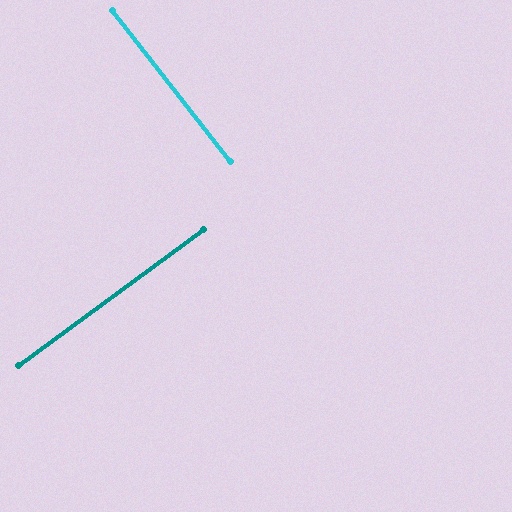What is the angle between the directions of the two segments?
Approximately 88 degrees.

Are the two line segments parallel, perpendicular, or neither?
Perpendicular — they meet at approximately 88°.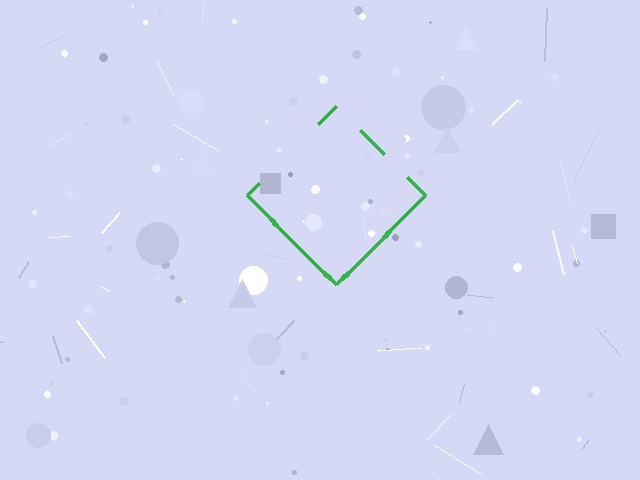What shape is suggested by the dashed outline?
The dashed outline suggests a diamond.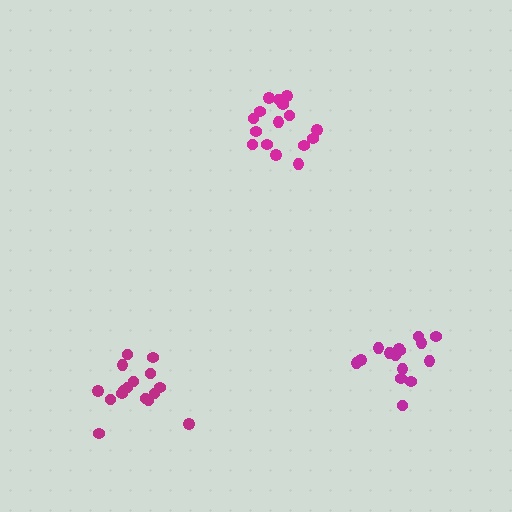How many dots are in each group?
Group 1: 16 dots, Group 2: 16 dots, Group 3: 16 dots (48 total).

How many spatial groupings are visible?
There are 3 spatial groupings.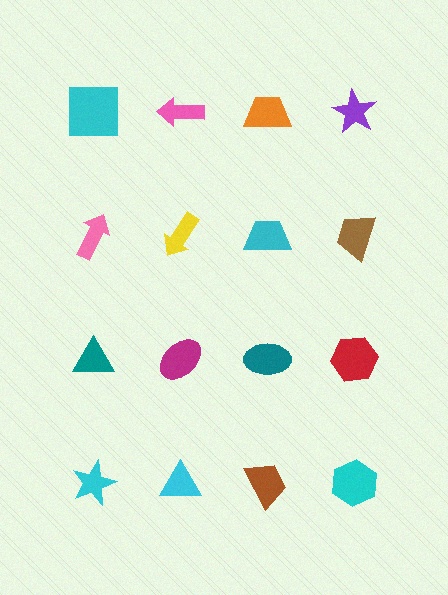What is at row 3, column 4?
A red hexagon.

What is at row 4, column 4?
A cyan hexagon.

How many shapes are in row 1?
4 shapes.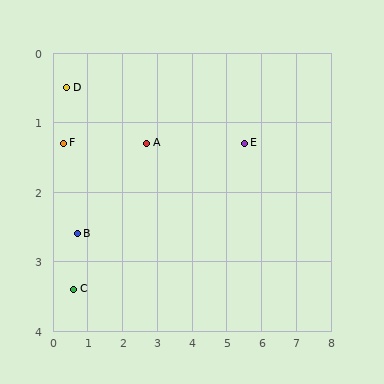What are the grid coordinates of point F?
Point F is at approximately (0.3, 1.3).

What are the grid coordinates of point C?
Point C is at approximately (0.6, 3.4).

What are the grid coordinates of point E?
Point E is at approximately (5.5, 1.3).